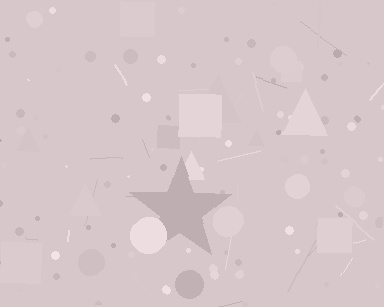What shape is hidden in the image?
A star is hidden in the image.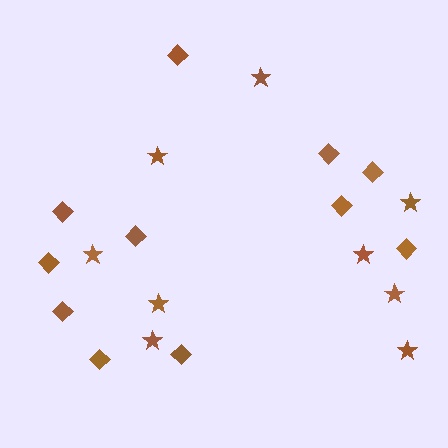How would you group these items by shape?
There are 2 groups: one group of diamonds (11) and one group of stars (9).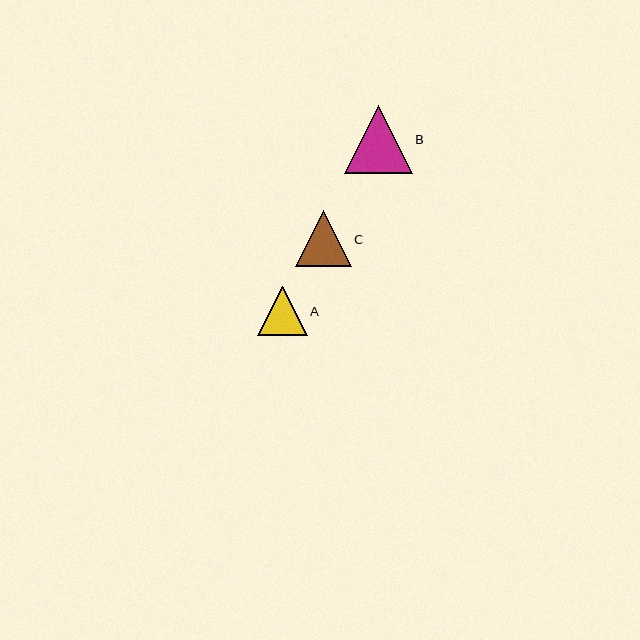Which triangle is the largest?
Triangle B is the largest with a size of approximately 68 pixels.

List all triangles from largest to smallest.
From largest to smallest: B, C, A.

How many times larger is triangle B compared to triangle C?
Triangle B is approximately 1.2 times the size of triangle C.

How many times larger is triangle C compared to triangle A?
Triangle C is approximately 1.1 times the size of triangle A.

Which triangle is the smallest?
Triangle A is the smallest with a size of approximately 49 pixels.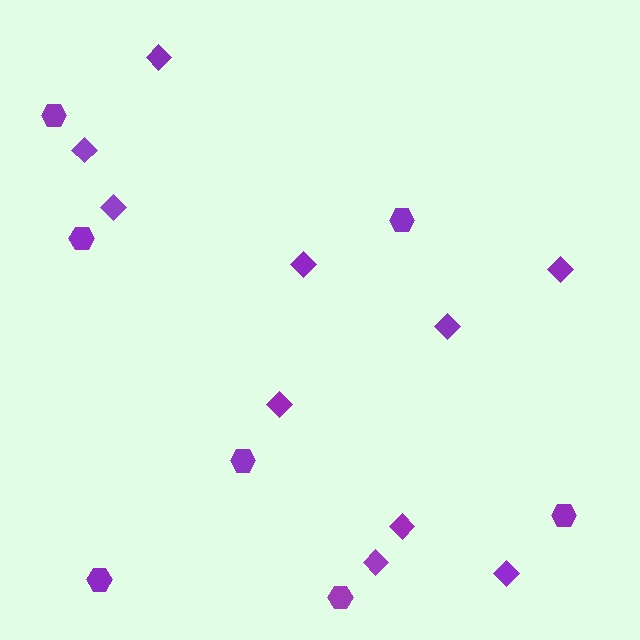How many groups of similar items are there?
There are 2 groups: one group of hexagons (7) and one group of diamonds (10).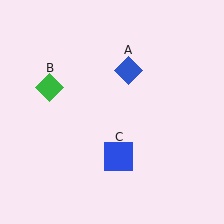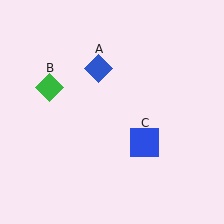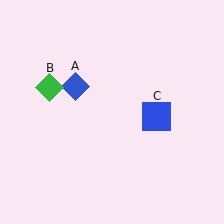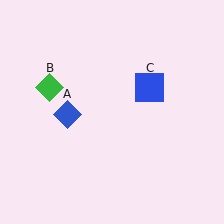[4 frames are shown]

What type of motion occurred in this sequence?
The blue diamond (object A), blue square (object C) rotated counterclockwise around the center of the scene.